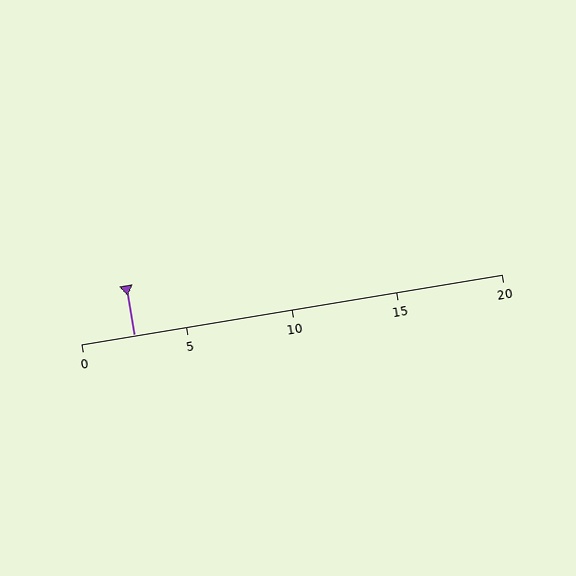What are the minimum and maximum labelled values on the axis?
The axis runs from 0 to 20.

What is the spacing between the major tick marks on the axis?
The major ticks are spaced 5 apart.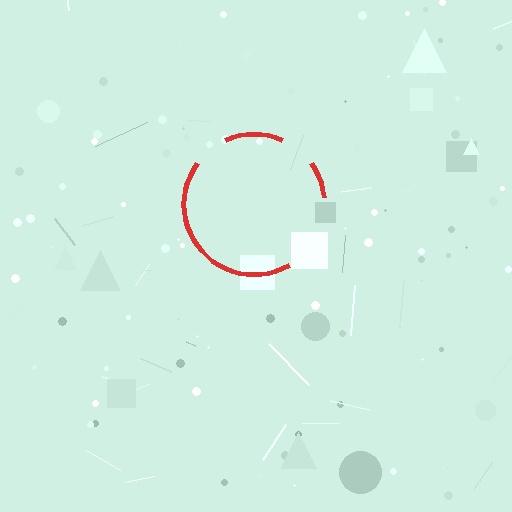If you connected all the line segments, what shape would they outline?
They would outline a circle.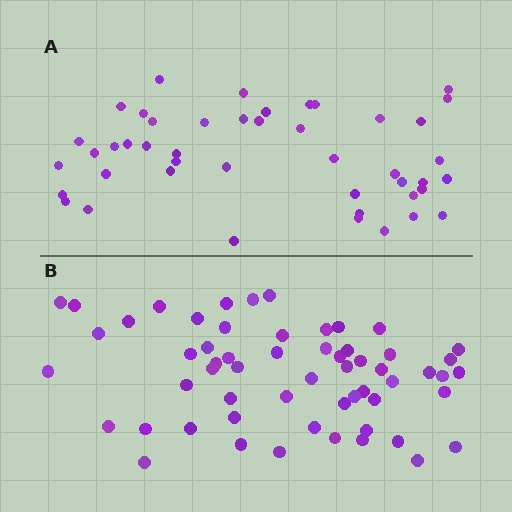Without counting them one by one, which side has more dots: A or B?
Region B (the bottom region) has more dots.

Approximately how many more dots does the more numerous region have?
Region B has approximately 15 more dots than region A.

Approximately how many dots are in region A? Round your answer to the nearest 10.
About 40 dots. (The exact count is 45, which rounds to 40.)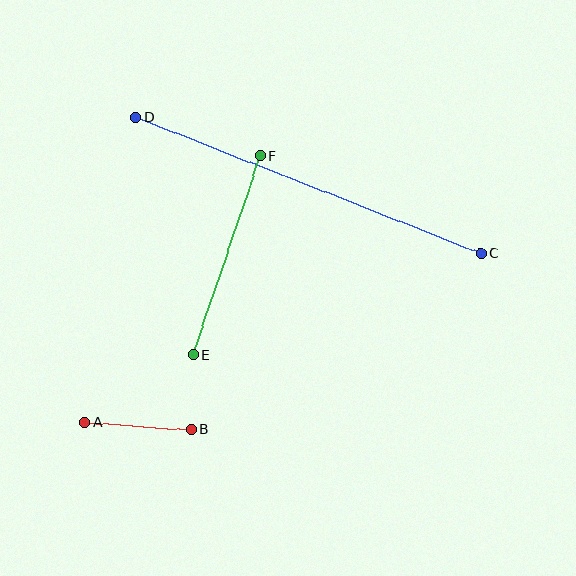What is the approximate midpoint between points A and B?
The midpoint is at approximately (138, 426) pixels.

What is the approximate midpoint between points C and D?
The midpoint is at approximately (308, 185) pixels.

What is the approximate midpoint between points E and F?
The midpoint is at approximately (227, 255) pixels.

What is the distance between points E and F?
The distance is approximately 210 pixels.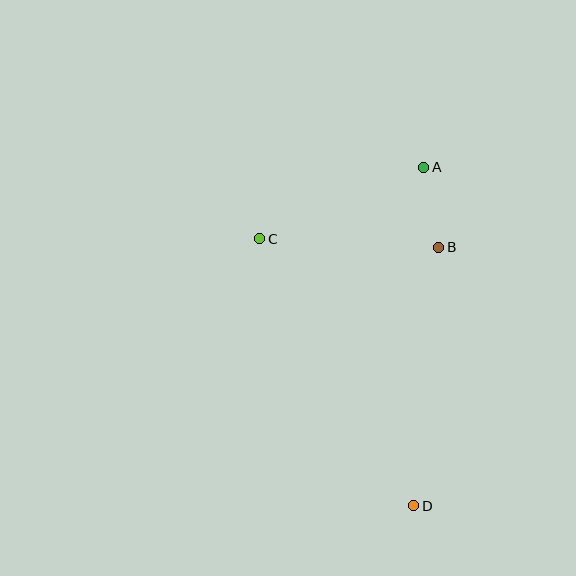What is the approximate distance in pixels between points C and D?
The distance between C and D is approximately 308 pixels.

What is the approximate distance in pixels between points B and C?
The distance between B and C is approximately 179 pixels.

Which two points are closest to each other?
Points A and B are closest to each other.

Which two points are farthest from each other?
Points A and D are farthest from each other.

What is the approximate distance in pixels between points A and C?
The distance between A and C is approximately 179 pixels.